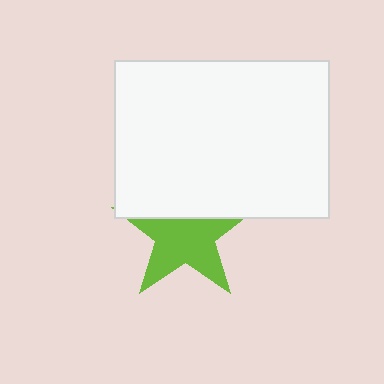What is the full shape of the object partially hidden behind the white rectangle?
The partially hidden object is a lime star.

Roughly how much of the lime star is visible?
About half of it is visible (roughly 63%).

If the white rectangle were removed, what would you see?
You would see the complete lime star.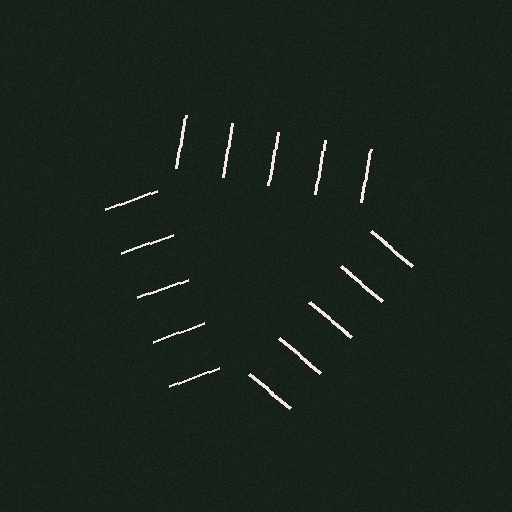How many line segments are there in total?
15 — 5 along each of the 3 edges.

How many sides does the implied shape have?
3 sides — the line-ends trace a triangle.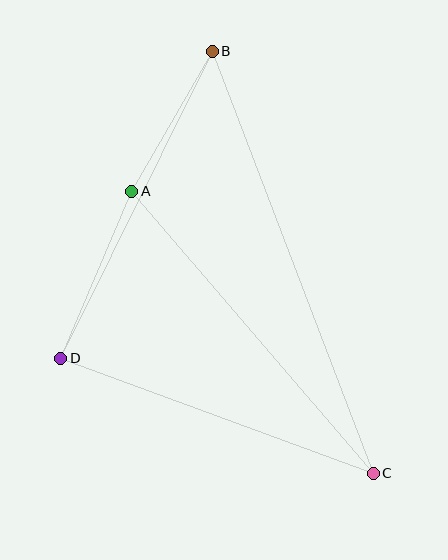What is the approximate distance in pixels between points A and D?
The distance between A and D is approximately 182 pixels.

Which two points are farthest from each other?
Points B and C are farthest from each other.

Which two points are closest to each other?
Points A and B are closest to each other.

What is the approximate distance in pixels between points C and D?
The distance between C and D is approximately 333 pixels.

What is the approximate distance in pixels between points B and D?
The distance between B and D is approximately 343 pixels.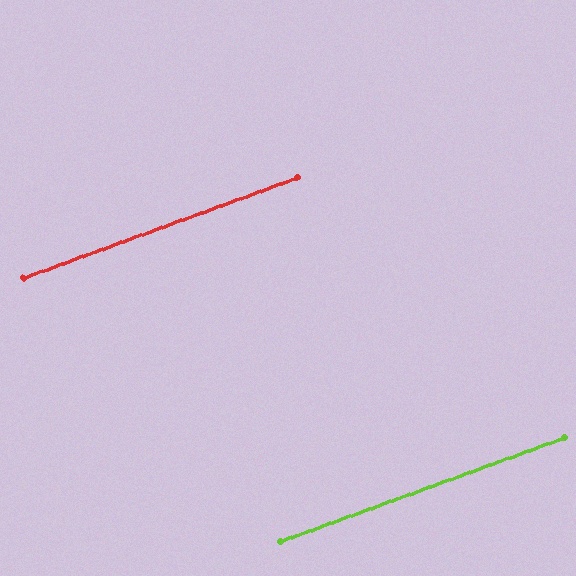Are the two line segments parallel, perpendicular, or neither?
Parallel — their directions differ by only 0.1°.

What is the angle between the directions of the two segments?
Approximately 0 degrees.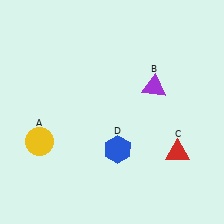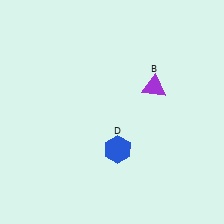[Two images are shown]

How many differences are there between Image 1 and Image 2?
There are 2 differences between the two images.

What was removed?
The yellow circle (A), the red triangle (C) were removed in Image 2.